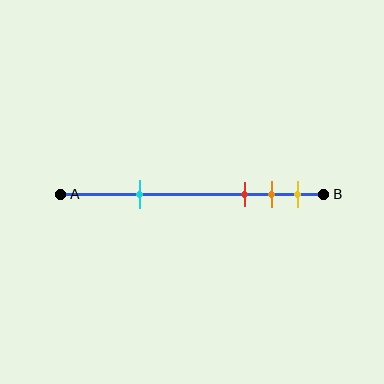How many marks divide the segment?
There are 4 marks dividing the segment.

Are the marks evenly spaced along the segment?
No, the marks are not evenly spaced.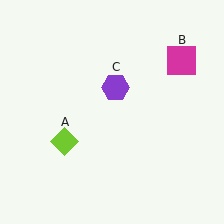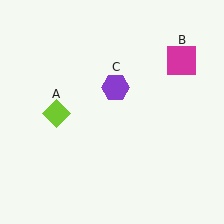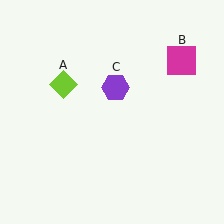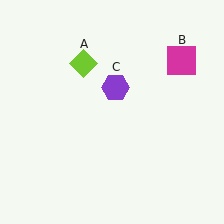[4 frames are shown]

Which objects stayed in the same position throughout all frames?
Magenta square (object B) and purple hexagon (object C) remained stationary.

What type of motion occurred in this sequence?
The lime diamond (object A) rotated clockwise around the center of the scene.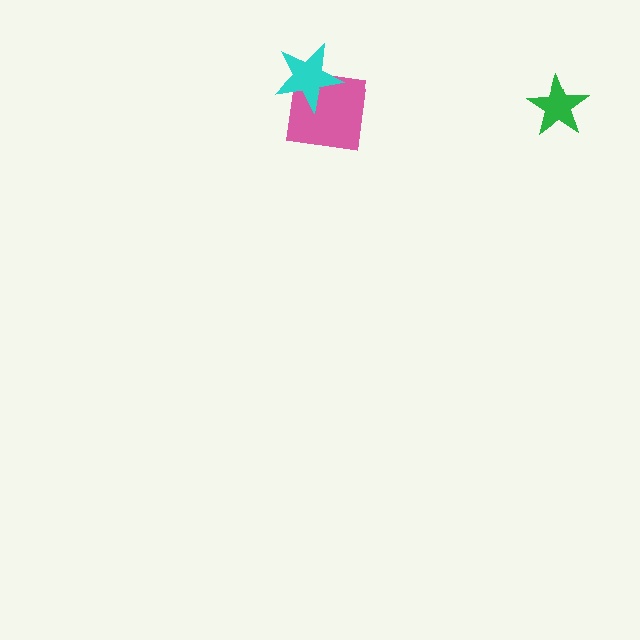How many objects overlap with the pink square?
1 object overlaps with the pink square.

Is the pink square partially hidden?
Yes, it is partially covered by another shape.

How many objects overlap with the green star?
0 objects overlap with the green star.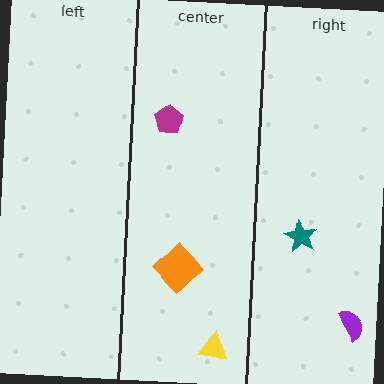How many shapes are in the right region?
2.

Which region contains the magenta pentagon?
The center region.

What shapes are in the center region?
The yellow triangle, the magenta pentagon, the orange diamond.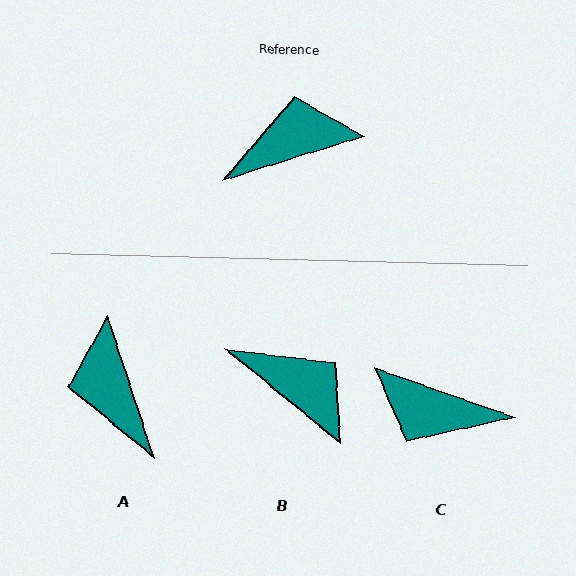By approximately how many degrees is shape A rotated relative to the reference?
Approximately 91 degrees counter-clockwise.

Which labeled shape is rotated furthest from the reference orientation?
C, about 144 degrees away.